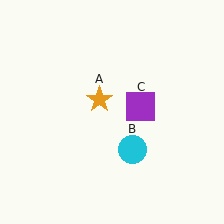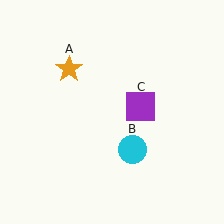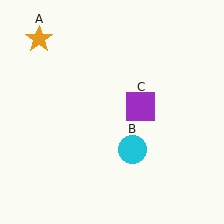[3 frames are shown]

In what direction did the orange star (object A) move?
The orange star (object A) moved up and to the left.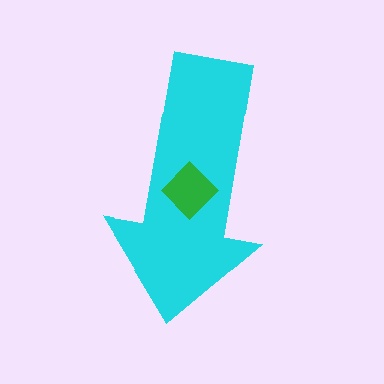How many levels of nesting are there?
2.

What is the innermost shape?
The green diamond.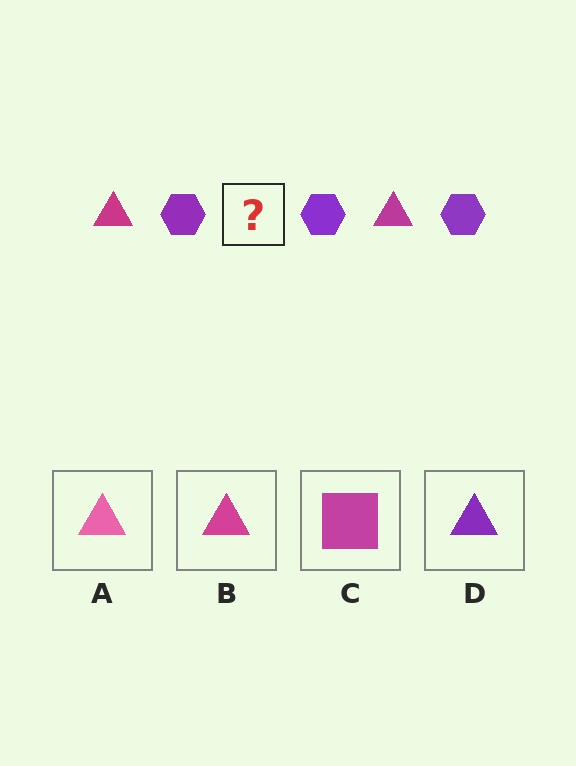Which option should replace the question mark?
Option B.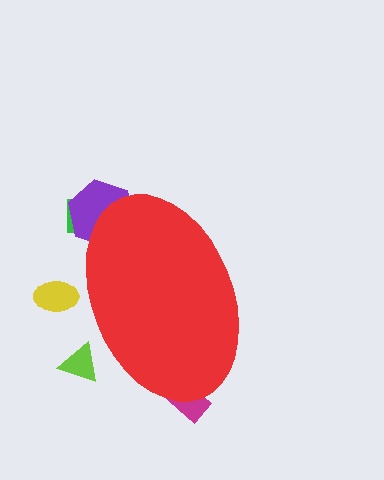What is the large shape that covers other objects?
A red ellipse.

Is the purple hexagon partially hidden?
Yes, the purple hexagon is partially hidden behind the red ellipse.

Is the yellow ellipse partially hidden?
Yes, the yellow ellipse is partially hidden behind the red ellipse.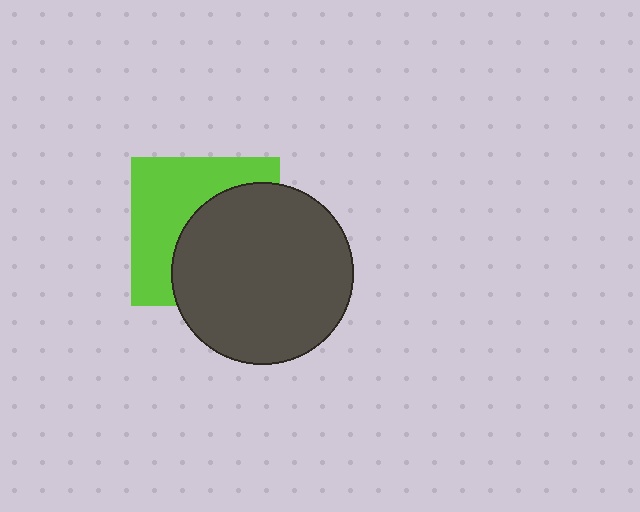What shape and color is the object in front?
The object in front is a dark gray circle.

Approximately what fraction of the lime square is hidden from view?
Roughly 53% of the lime square is hidden behind the dark gray circle.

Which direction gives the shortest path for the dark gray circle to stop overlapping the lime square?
Moving toward the lower-right gives the shortest separation.